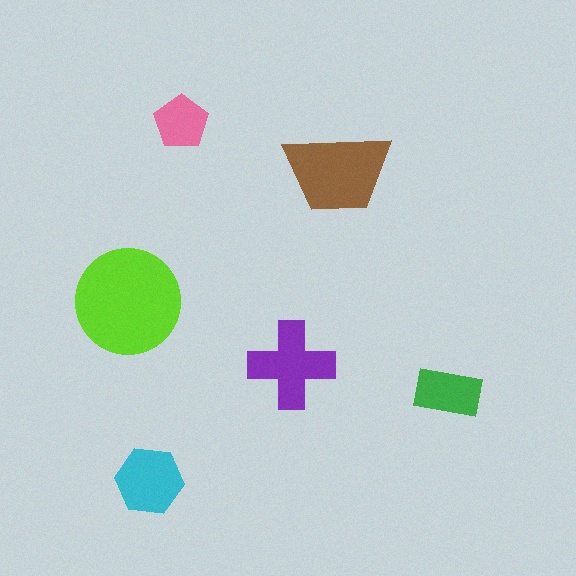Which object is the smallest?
The pink pentagon.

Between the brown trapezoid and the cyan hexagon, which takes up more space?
The brown trapezoid.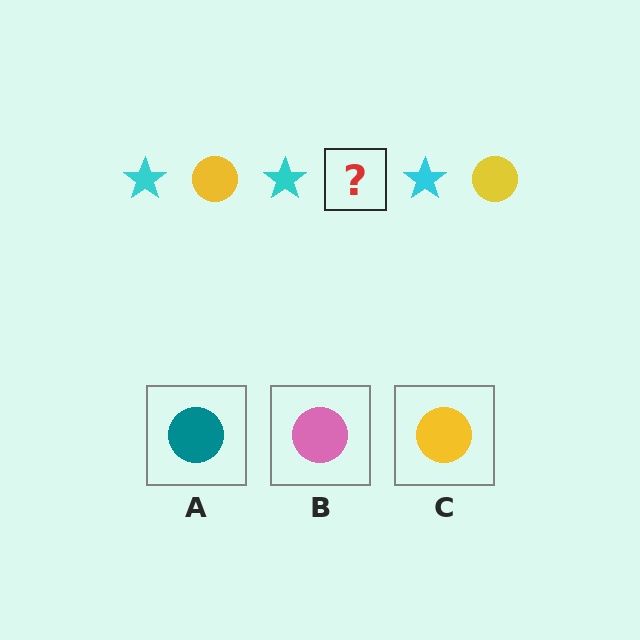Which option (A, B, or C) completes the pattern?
C.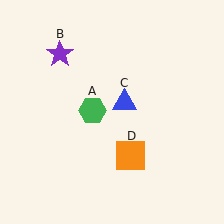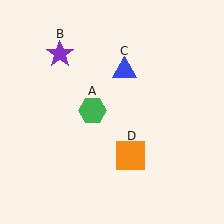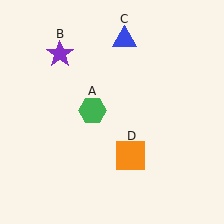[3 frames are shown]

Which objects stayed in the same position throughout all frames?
Green hexagon (object A) and purple star (object B) and orange square (object D) remained stationary.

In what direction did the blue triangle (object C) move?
The blue triangle (object C) moved up.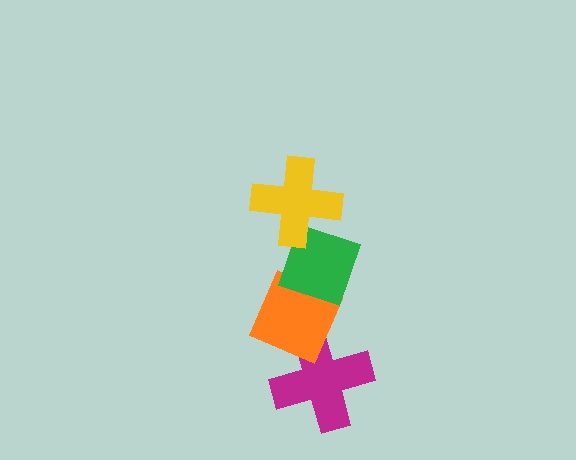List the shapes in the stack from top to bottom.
From top to bottom: the yellow cross, the green diamond, the orange diamond, the magenta cross.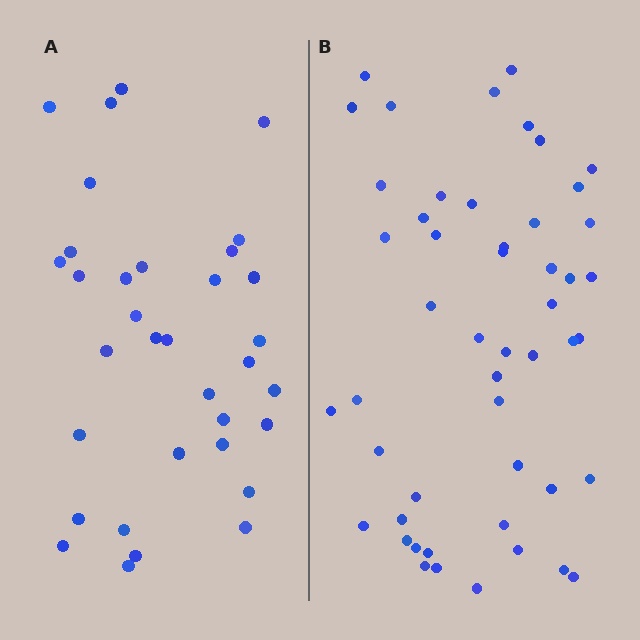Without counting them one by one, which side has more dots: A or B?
Region B (the right region) has more dots.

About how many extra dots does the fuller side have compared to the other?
Region B has approximately 15 more dots than region A.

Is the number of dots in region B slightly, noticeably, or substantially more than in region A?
Region B has substantially more. The ratio is roughly 1.5 to 1.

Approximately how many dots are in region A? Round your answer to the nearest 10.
About 30 dots. (The exact count is 34, which rounds to 30.)